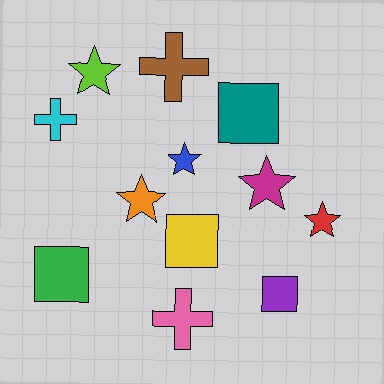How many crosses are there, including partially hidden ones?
There are 3 crosses.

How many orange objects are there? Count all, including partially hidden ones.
There is 1 orange object.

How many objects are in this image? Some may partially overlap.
There are 12 objects.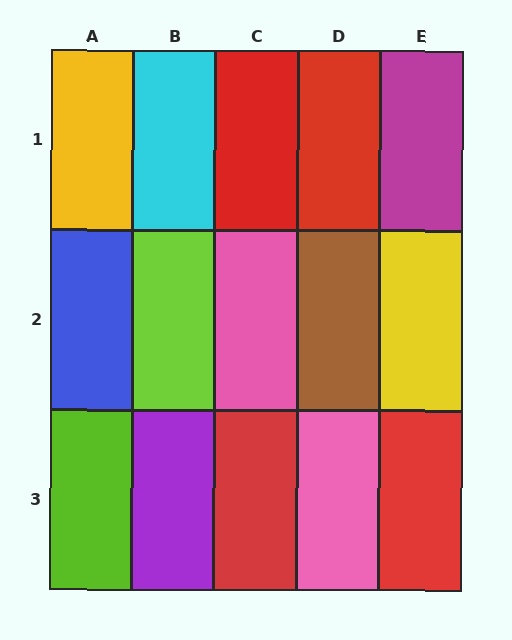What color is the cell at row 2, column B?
Lime.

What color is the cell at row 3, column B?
Purple.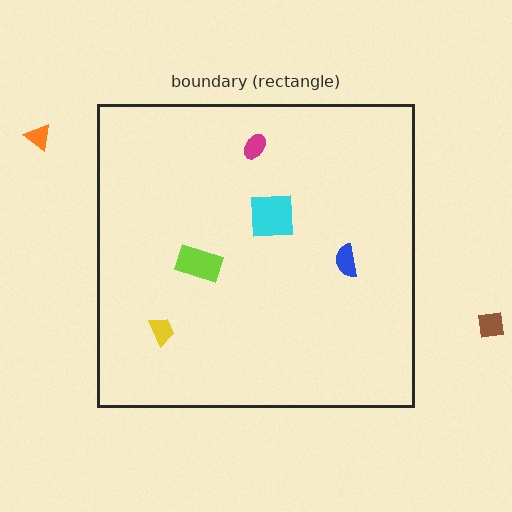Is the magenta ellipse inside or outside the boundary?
Inside.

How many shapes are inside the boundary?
5 inside, 2 outside.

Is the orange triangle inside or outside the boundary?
Outside.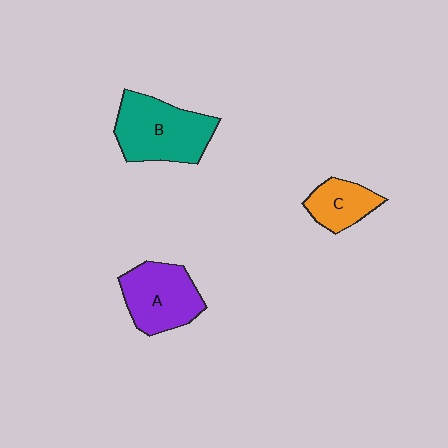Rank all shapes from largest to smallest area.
From largest to smallest: B (teal), A (purple), C (orange).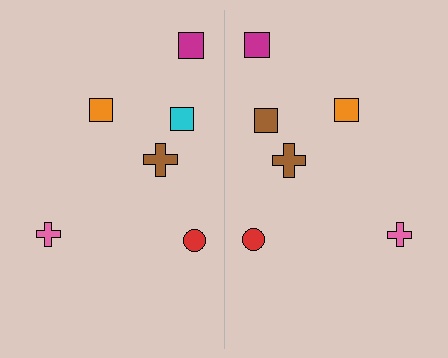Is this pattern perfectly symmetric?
No, the pattern is not perfectly symmetric. The brown square on the right side breaks the symmetry — its mirror counterpart is cyan.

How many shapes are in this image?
There are 12 shapes in this image.